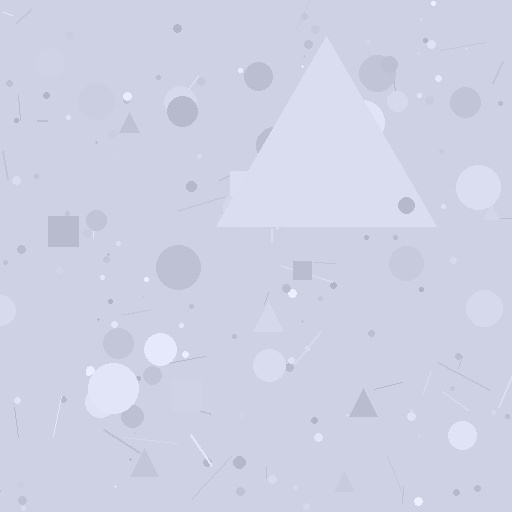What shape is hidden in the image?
A triangle is hidden in the image.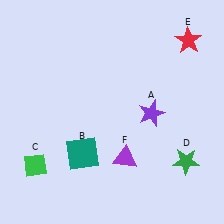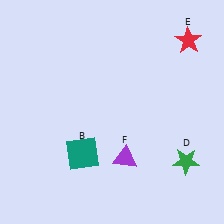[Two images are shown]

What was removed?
The green diamond (C), the purple star (A) were removed in Image 2.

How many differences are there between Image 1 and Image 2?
There are 2 differences between the two images.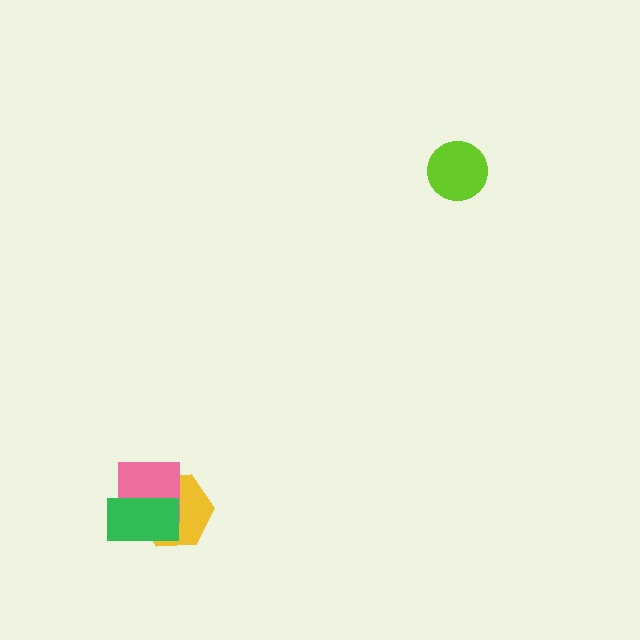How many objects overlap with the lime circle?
0 objects overlap with the lime circle.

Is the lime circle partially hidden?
No, no other shape covers it.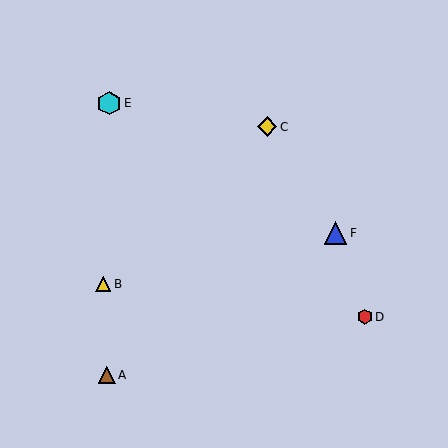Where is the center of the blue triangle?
The center of the blue triangle is at (335, 233).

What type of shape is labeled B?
Shape B is a yellow triangle.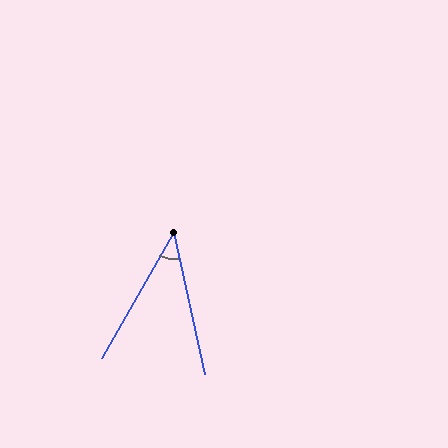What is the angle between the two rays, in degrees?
Approximately 42 degrees.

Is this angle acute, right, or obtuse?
It is acute.